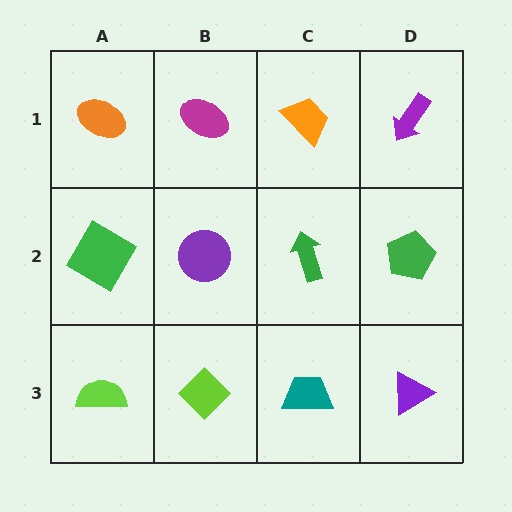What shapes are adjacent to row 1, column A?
A green diamond (row 2, column A), a magenta ellipse (row 1, column B).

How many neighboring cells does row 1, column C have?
3.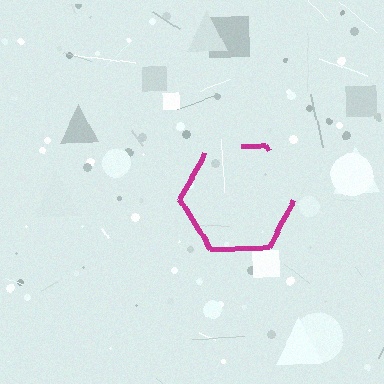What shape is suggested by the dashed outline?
The dashed outline suggests a hexagon.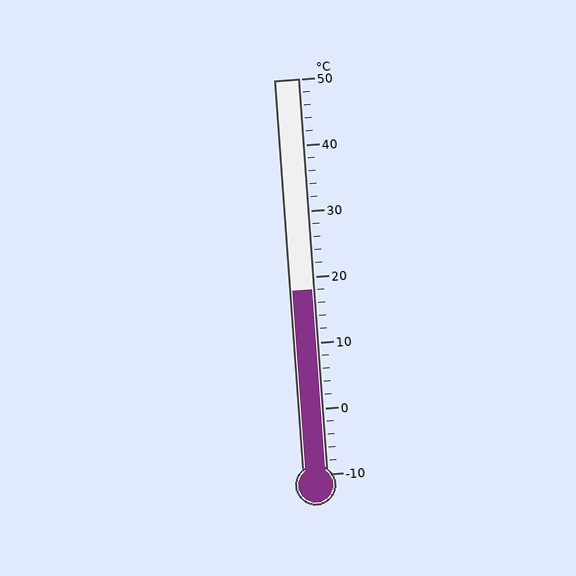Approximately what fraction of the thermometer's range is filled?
The thermometer is filled to approximately 45% of its range.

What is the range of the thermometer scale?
The thermometer scale ranges from -10°C to 50°C.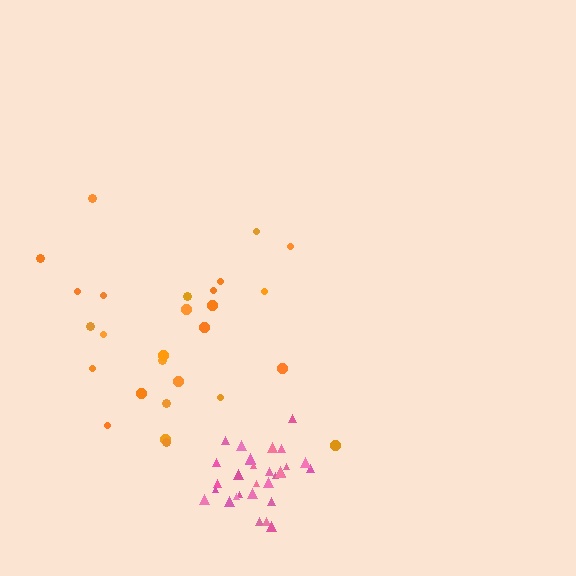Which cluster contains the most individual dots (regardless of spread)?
Pink (30).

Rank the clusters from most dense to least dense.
pink, orange.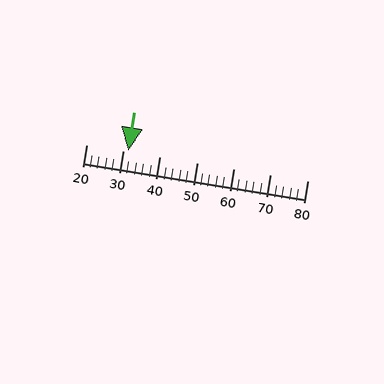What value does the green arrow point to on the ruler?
The green arrow points to approximately 32.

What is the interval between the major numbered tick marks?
The major tick marks are spaced 10 units apart.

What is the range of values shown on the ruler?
The ruler shows values from 20 to 80.